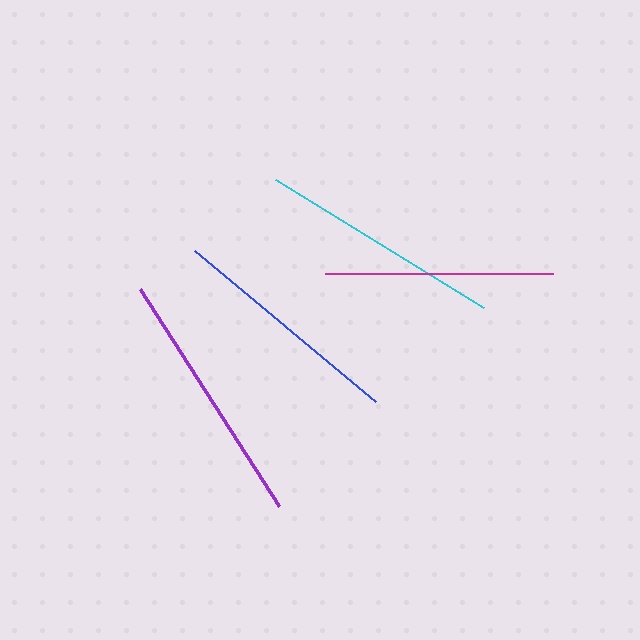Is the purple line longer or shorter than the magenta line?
The purple line is longer than the magenta line.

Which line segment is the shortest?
The magenta line is the shortest at approximately 228 pixels.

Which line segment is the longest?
The purple line is the longest at approximately 258 pixels.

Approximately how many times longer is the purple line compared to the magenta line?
The purple line is approximately 1.1 times the length of the magenta line.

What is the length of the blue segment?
The blue segment is approximately 236 pixels long.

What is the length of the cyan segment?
The cyan segment is approximately 244 pixels long.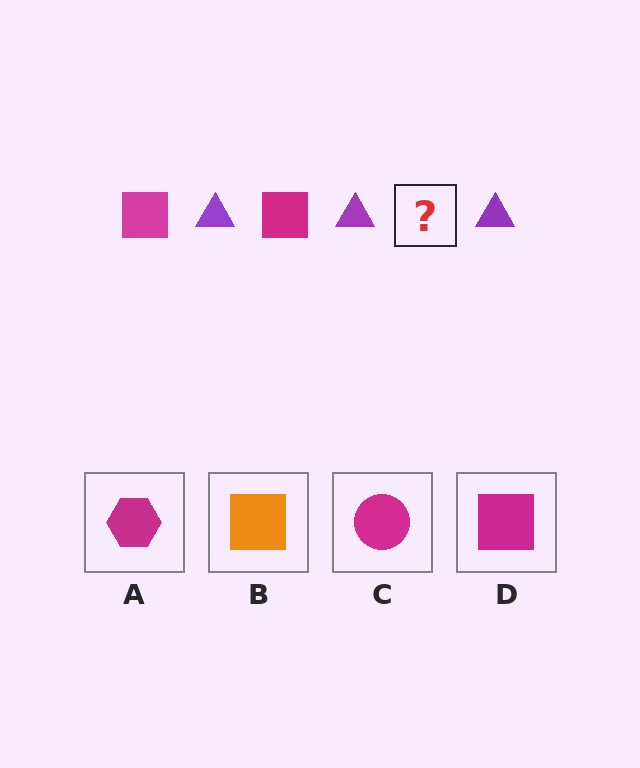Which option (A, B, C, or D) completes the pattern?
D.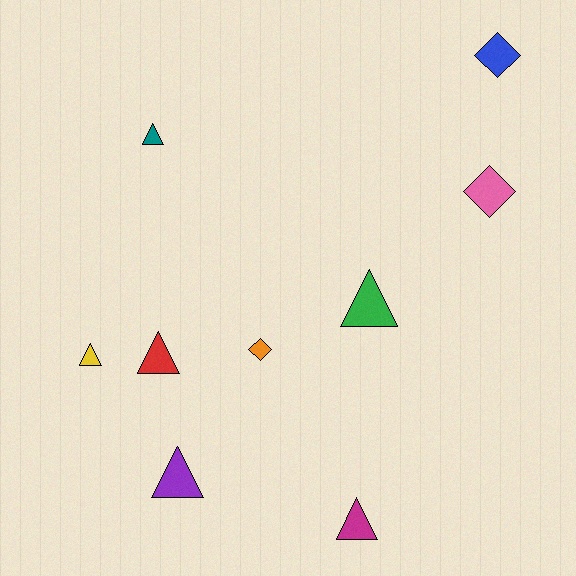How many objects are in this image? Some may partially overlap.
There are 9 objects.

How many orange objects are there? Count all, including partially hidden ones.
There is 1 orange object.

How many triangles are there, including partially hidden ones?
There are 6 triangles.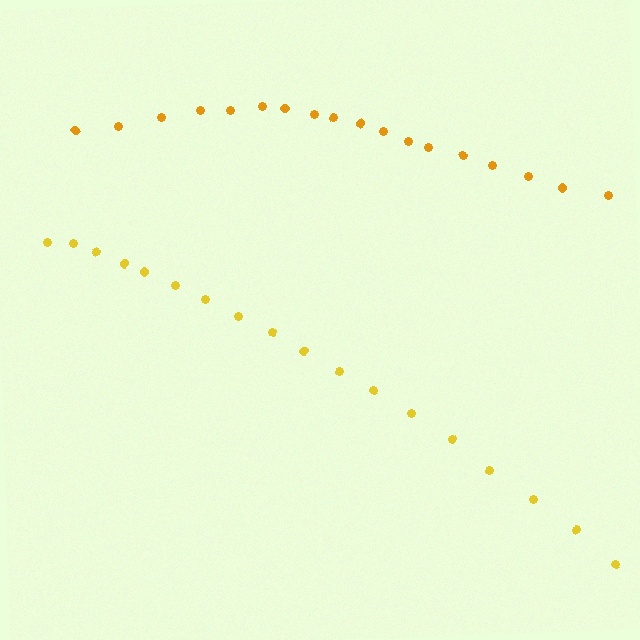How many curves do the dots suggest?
There are 2 distinct paths.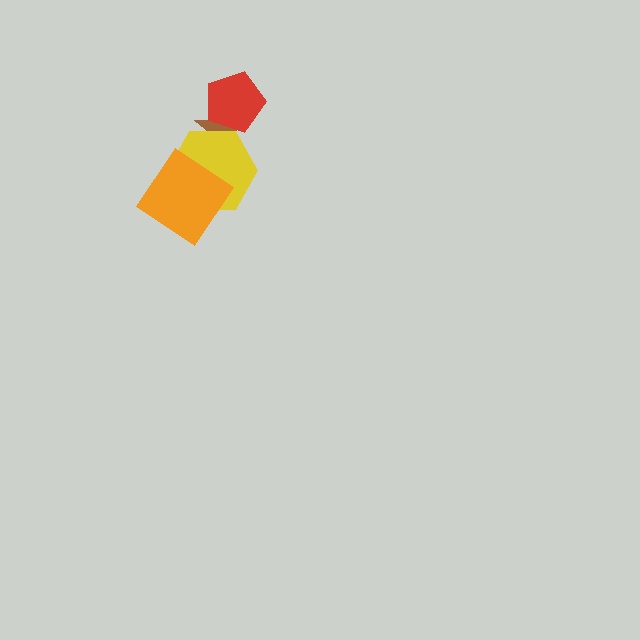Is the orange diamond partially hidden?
No, no other shape covers it.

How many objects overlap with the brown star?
2 objects overlap with the brown star.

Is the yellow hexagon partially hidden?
Yes, it is partially covered by another shape.